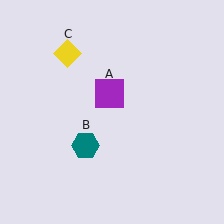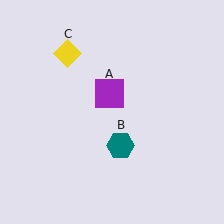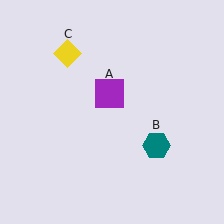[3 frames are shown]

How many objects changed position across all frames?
1 object changed position: teal hexagon (object B).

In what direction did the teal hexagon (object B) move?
The teal hexagon (object B) moved right.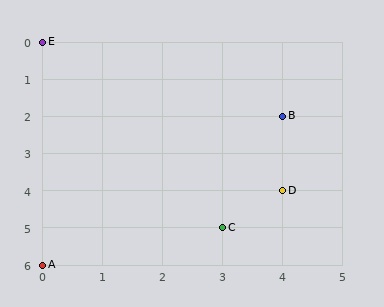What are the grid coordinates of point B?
Point B is at grid coordinates (4, 2).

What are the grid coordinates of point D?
Point D is at grid coordinates (4, 4).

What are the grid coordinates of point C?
Point C is at grid coordinates (3, 5).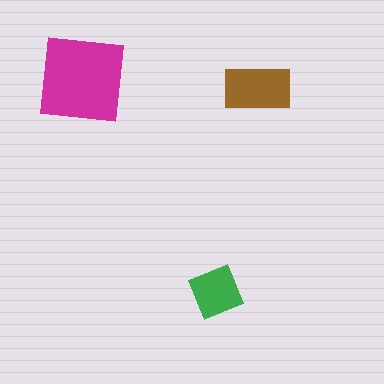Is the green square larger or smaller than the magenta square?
Smaller.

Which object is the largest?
The magenta square.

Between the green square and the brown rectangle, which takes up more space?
The brown rectangle.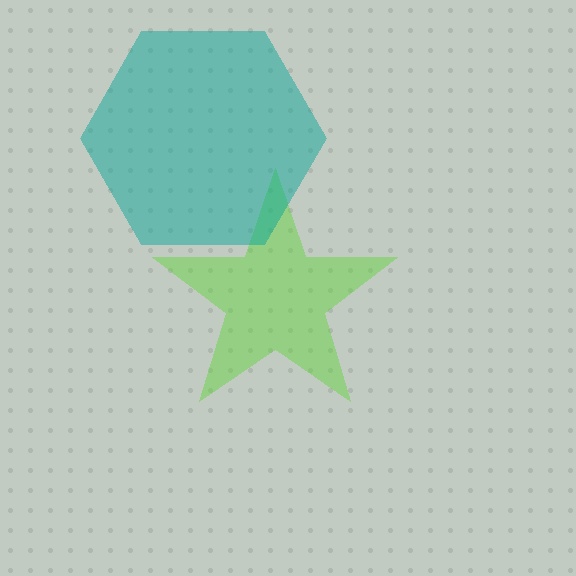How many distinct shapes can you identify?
There are 2 distinct shapes: a lime star, a teal hexagon.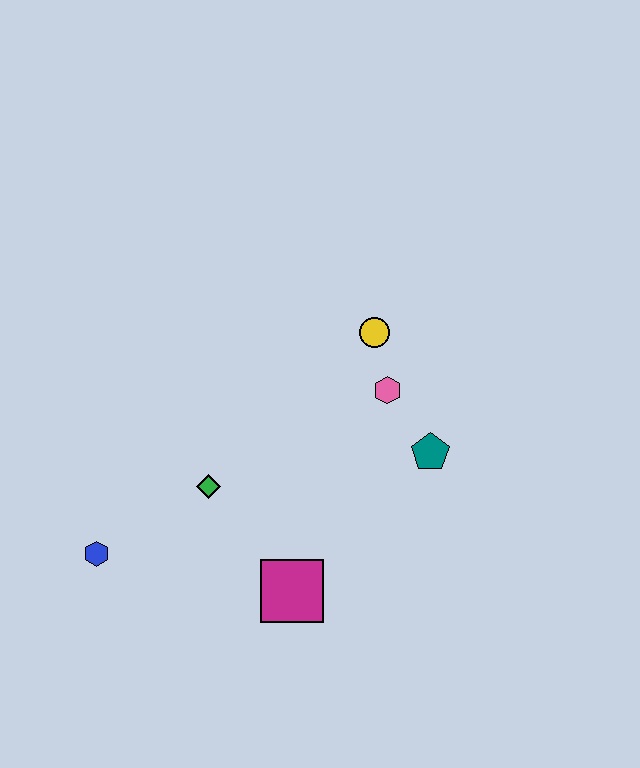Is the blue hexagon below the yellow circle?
Yes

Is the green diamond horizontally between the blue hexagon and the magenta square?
Yes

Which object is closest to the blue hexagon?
The green diamond is closest to the blue hexagon.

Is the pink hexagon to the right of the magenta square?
Yes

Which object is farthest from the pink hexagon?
The blue hexagon is farthest from the pink hexagon.